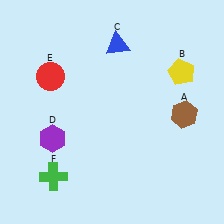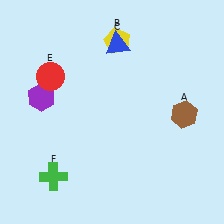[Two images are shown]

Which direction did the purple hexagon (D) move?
The purple hexagon (D) moved up.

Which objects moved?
The objects that moved are: the yellow pentagon (B), the purple hexagon (D).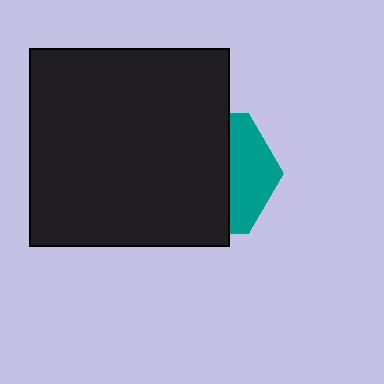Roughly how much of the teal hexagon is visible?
A small part of it is visible (roughly 35%).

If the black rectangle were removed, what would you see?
You would see the complete teal hexagon.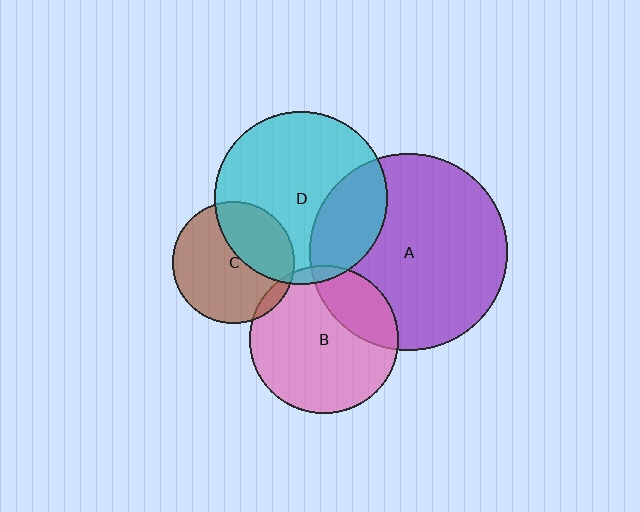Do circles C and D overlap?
Yes.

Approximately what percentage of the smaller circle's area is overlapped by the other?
Approximately 35%.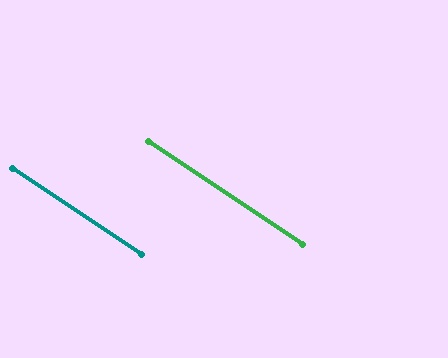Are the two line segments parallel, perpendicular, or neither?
Parallel — their directions differ by only 0.1°.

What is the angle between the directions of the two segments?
Approximately 0 degrees.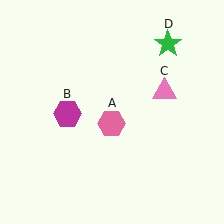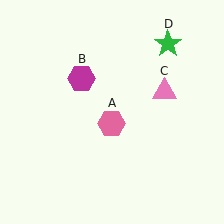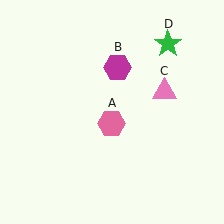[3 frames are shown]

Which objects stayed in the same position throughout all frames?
Pink hexagon (object A) and pink triangle (object C) and green star (object D) remained stationary.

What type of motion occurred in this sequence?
The magenta hexagon (object B) rotated clockwise around the center of the scene.